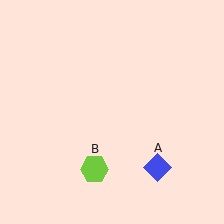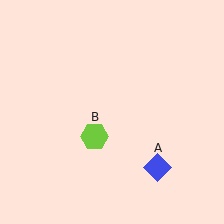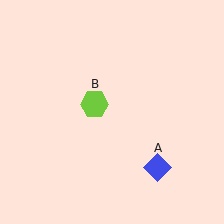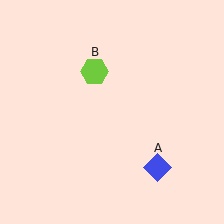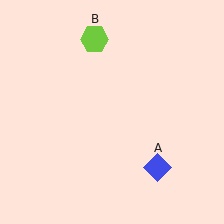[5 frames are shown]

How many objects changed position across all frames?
1 object changed position: lime hexagon (object B).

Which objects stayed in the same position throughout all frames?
Blue diamond (object A) remained stationary.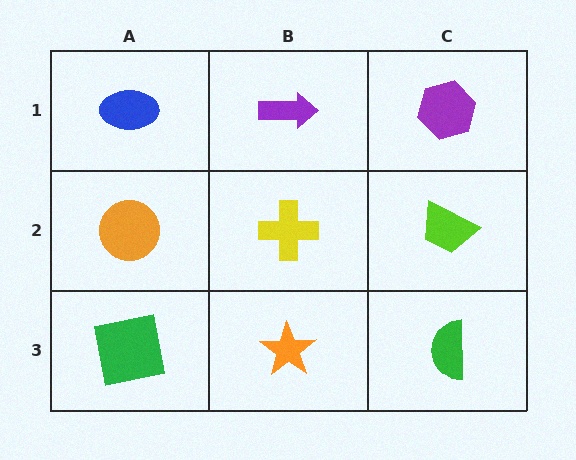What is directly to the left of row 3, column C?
An orange star.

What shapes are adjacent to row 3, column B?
A yellow cross (row 2, column B), a green square (row 3, column A), a green semicircle (row 3, column C).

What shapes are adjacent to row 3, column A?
An orange circle (row 2, column A), an orange star (row 3, column B).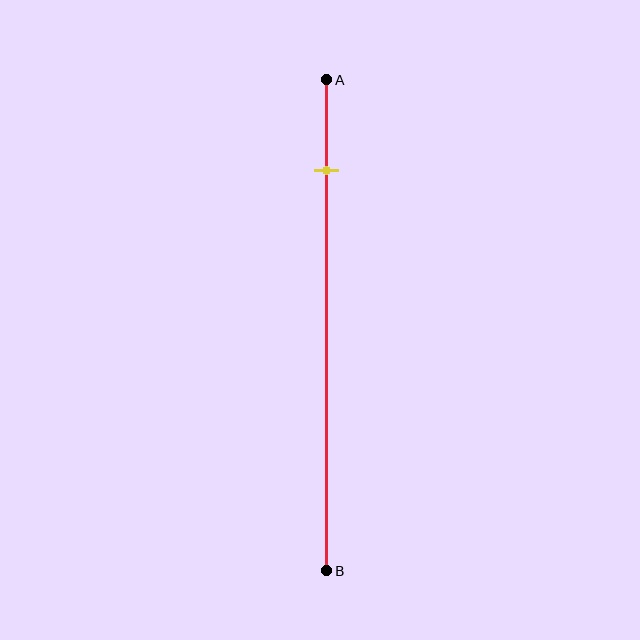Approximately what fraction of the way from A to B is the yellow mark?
The yellow mark is approximately 20% of the way from A to B.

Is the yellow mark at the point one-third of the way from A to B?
No, the mark is at about 20% from A, not at the 33% one-third point.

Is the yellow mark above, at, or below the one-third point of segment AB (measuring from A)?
The yellow mark is above the one-third point of segment AB.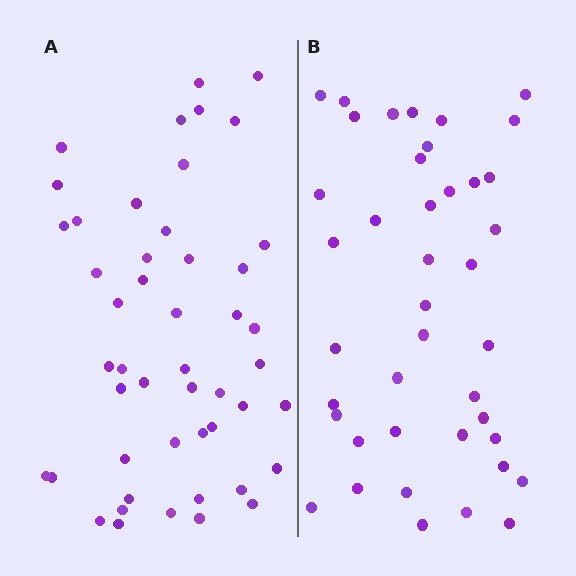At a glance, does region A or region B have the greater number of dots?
Region A (the left region) has more dots.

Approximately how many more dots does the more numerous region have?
Region A has roughly 8 or so more dots than region B.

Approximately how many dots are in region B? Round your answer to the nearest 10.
About 40 dots. (The exact count is 41, which rounds to 40.)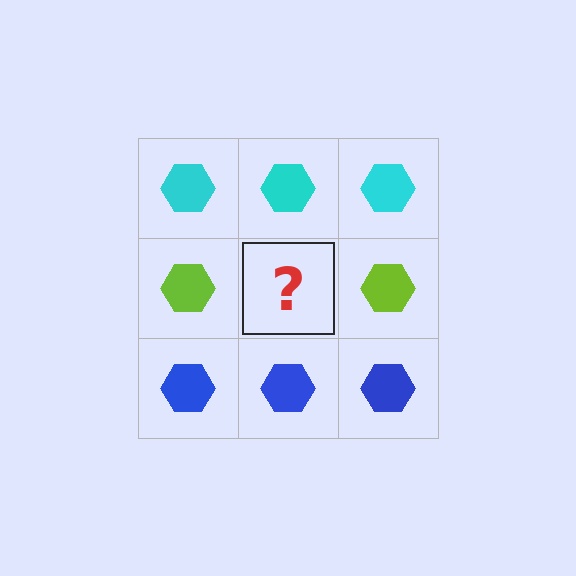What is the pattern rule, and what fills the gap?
The rule is that each row has a consistent color. The gap should be filled with a lime hexagon.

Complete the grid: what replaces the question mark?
The question mark should be replaced with a lime hexagon.